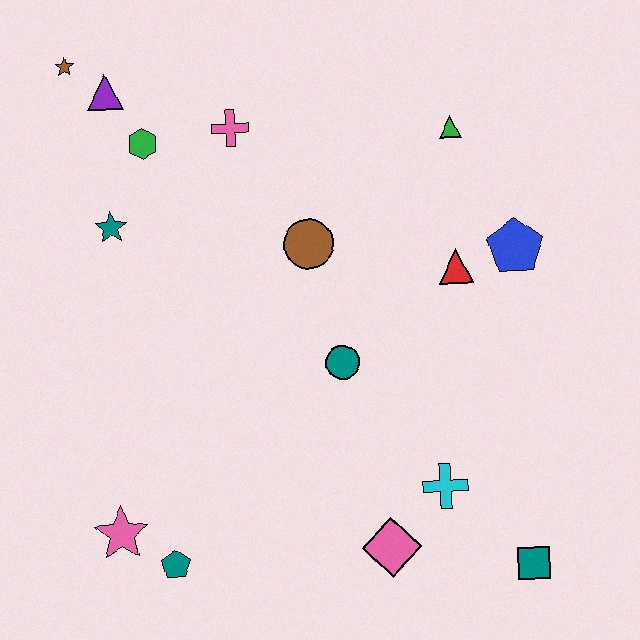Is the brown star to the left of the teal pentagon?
Yes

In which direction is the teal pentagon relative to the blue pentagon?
The teal pentagon is to the left of the blue pentagon.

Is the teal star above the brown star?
No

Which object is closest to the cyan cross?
The pink diamond is closest to the cyan cross.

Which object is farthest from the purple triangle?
The teal square is farthest from the purple triangle.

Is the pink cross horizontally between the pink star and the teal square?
Yes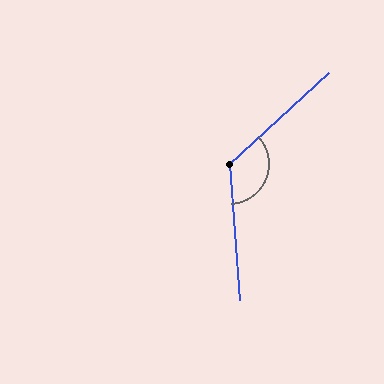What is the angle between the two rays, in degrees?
Approximately 128 degrees.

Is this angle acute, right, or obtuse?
It is obtuse.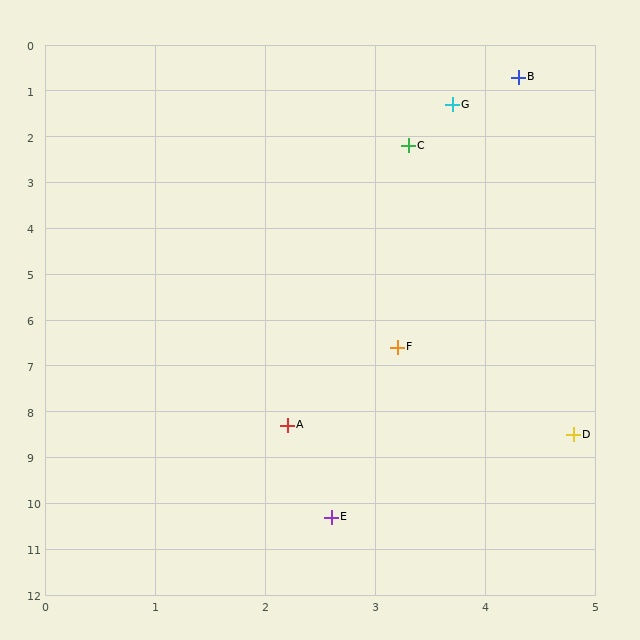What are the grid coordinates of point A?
Point A is at approximately (2.2, 8.3).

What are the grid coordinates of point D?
Point D is at approximately (4.8, 8.5).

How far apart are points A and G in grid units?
Points A and G are about 7.2 grid units apart.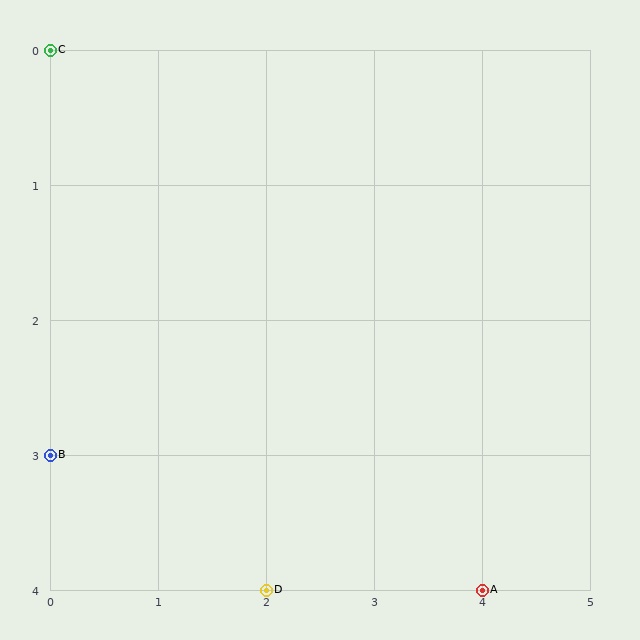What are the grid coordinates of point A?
Point A is at grid coordinates (4, 4).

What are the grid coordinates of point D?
Point D is at grid coordinates (2, 4).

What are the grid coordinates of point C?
Point C is at grid coordinates (0, 0).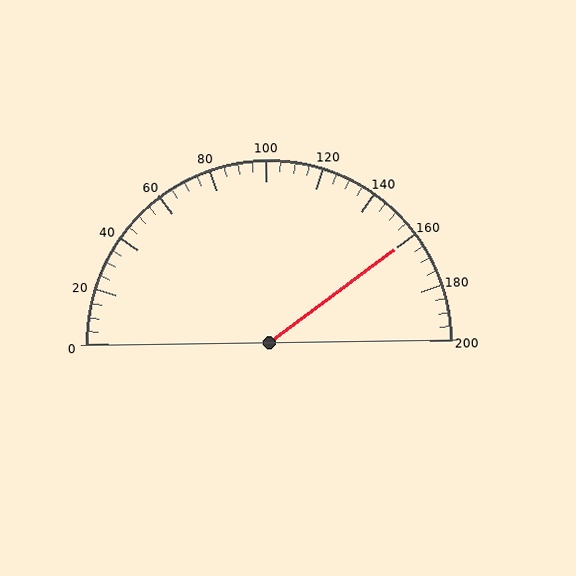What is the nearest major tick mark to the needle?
The nearest major tick mark is 160.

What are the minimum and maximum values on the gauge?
The gauge ranges from 0 to 200.